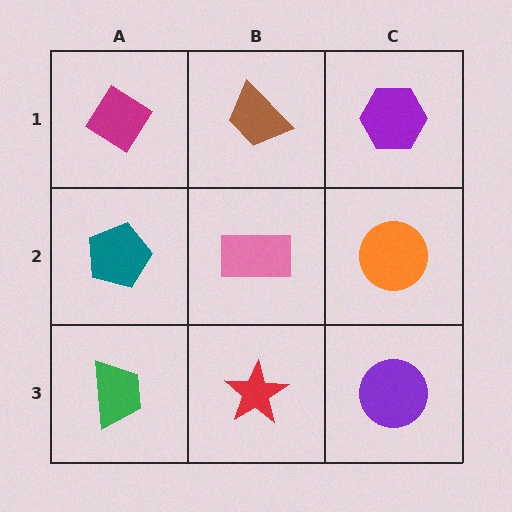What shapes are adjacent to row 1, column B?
A pink rectangle (row 2, column B), a magenta diamond (row 1, column A), a purple hexagon (row 1, column C).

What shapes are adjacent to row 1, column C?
An orange circle (row 2, column C), a brown trapezoid (row 1, column B).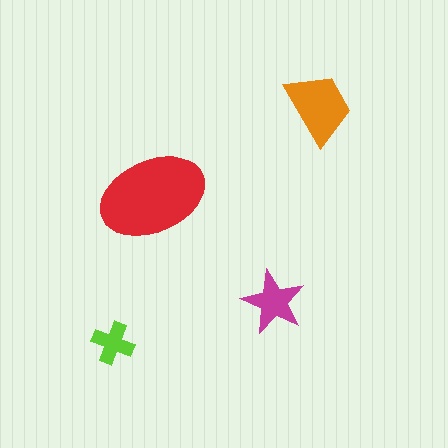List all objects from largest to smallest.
The red ellipse, the orange trapezoid, the magenta star, the lime cross.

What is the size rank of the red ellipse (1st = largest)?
1st.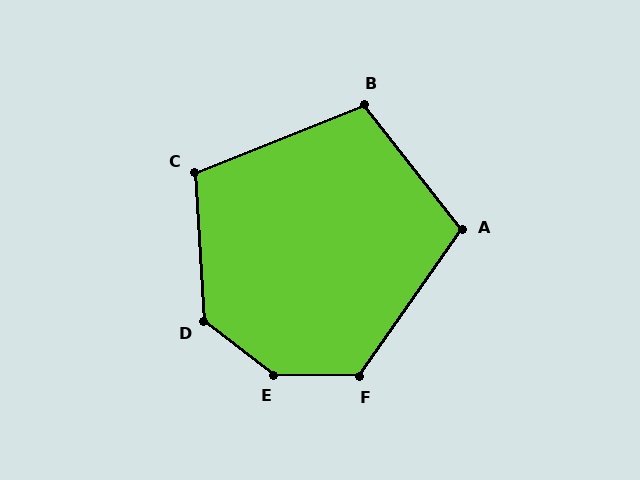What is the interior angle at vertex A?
Approximately 107 degrees (obtuse).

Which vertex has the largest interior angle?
E, at approximately 144 degrees.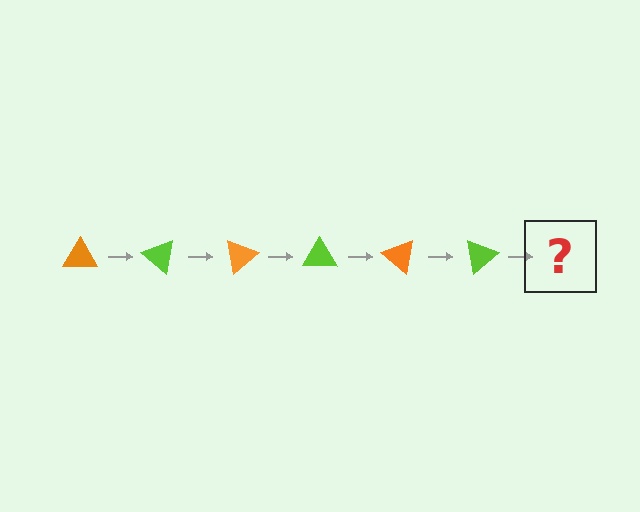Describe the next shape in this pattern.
It should be an orange triangle, rotated 240 degrees from the start.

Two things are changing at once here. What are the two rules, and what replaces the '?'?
The two rules are that it rotates 40 degrees each step and the color cycles through orange and lime. The '?' should be an orange triangle, rotated 240 degrees from the start.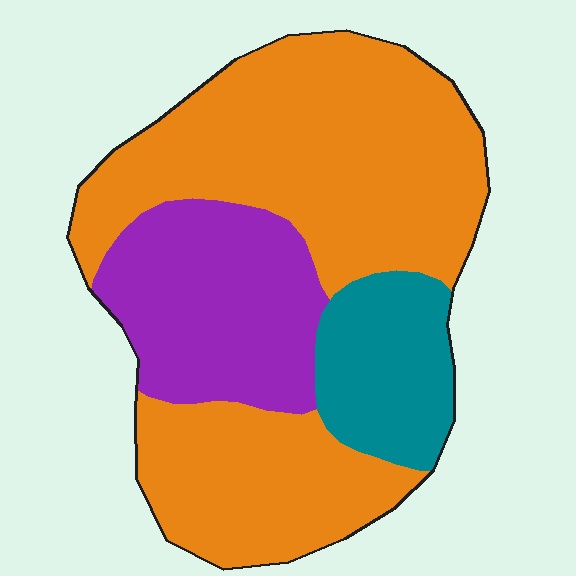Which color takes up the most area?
Orange, at roughly 60%.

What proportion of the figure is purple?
Purple takes up about one quarter (1/4) of the figure.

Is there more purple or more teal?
Purple.